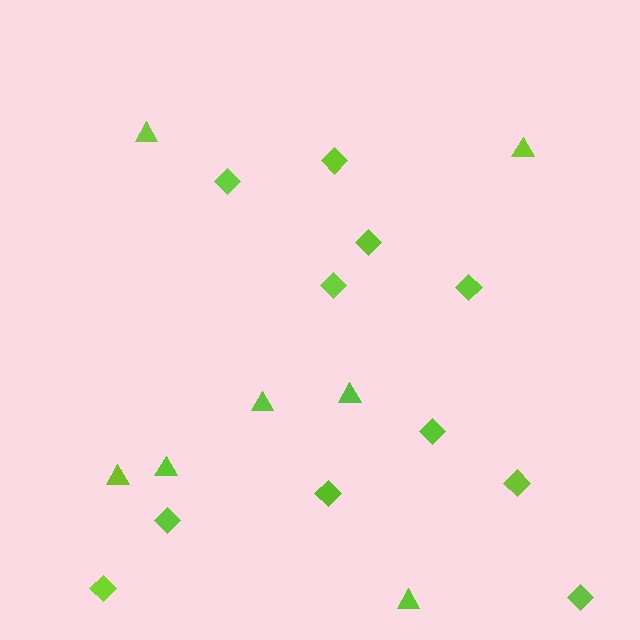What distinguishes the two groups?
There are 2 groups: one group of diamonds (11) and one group of triangles (7).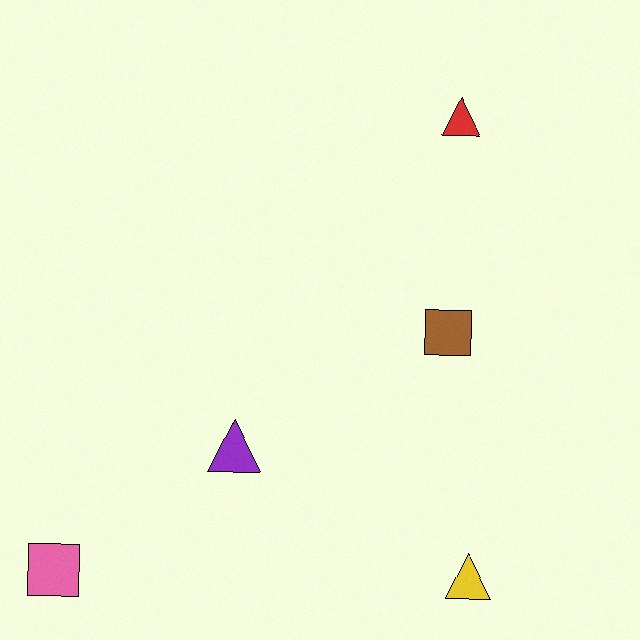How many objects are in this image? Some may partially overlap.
There are 5 objects.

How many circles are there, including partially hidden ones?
There are no circles.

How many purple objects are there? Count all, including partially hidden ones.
There is 1 purple object.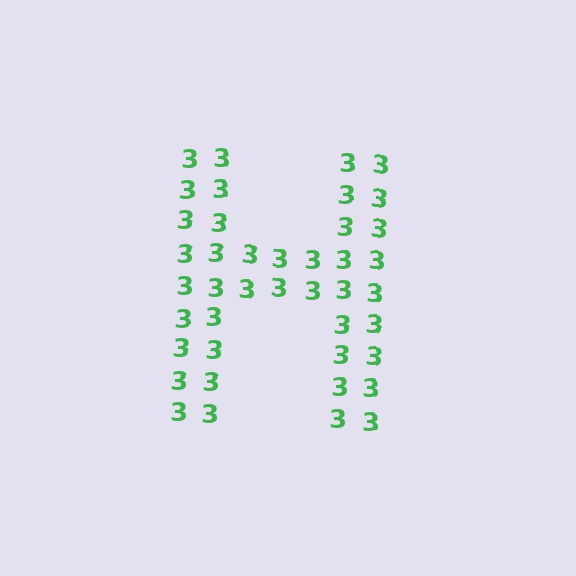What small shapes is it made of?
It is made of small digit 3's.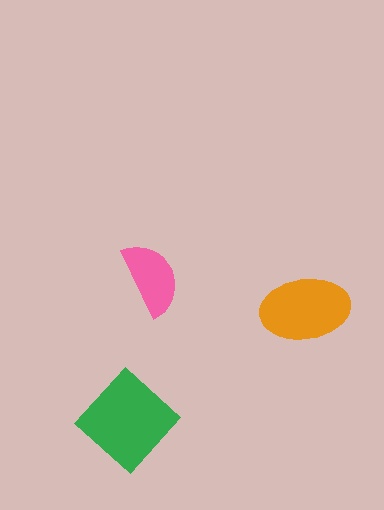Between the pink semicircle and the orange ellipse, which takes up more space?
The orange ellipse.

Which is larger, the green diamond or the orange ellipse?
The green diamond.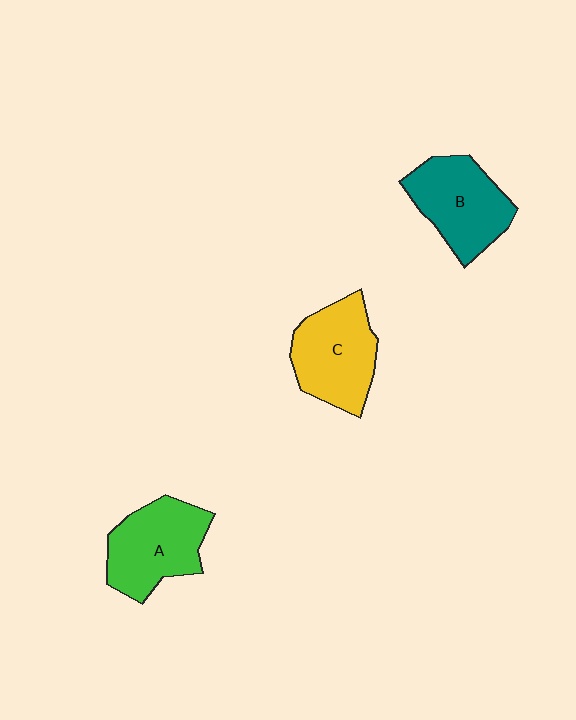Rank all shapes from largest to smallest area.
From largest to smallest: C (yellow), A (green), B (teal).